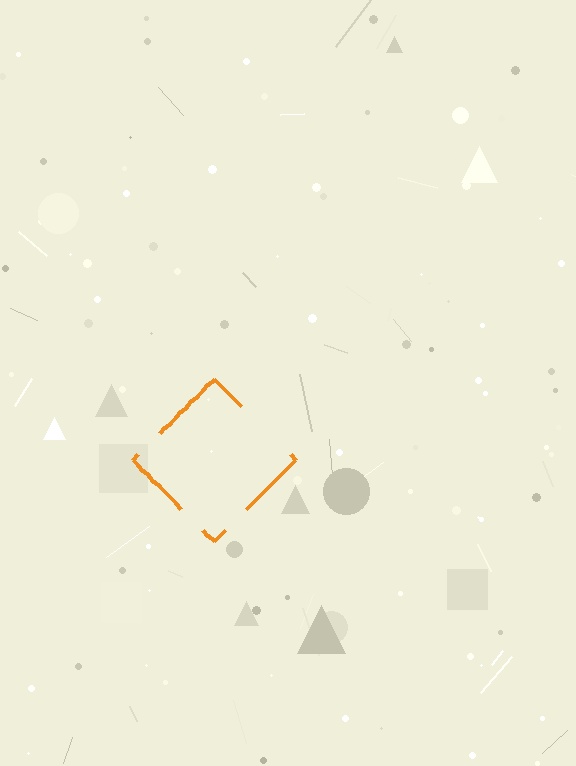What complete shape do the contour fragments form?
The contour fragments form a diamond.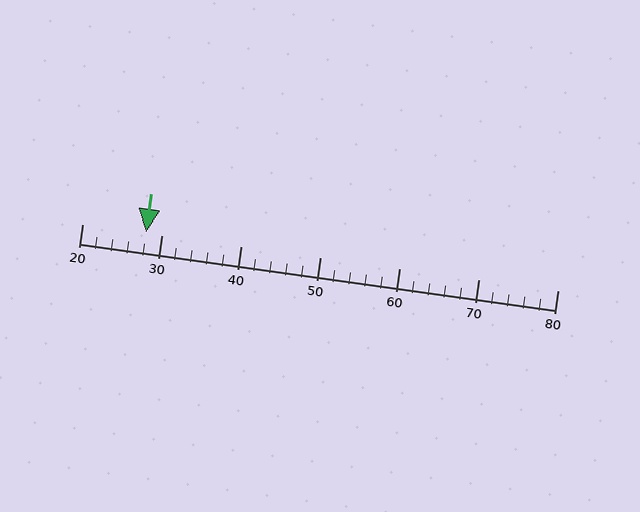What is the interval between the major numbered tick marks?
The major tick marks are spaced 10 units apart.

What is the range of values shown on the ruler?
The ruler shows values from 20 to 80.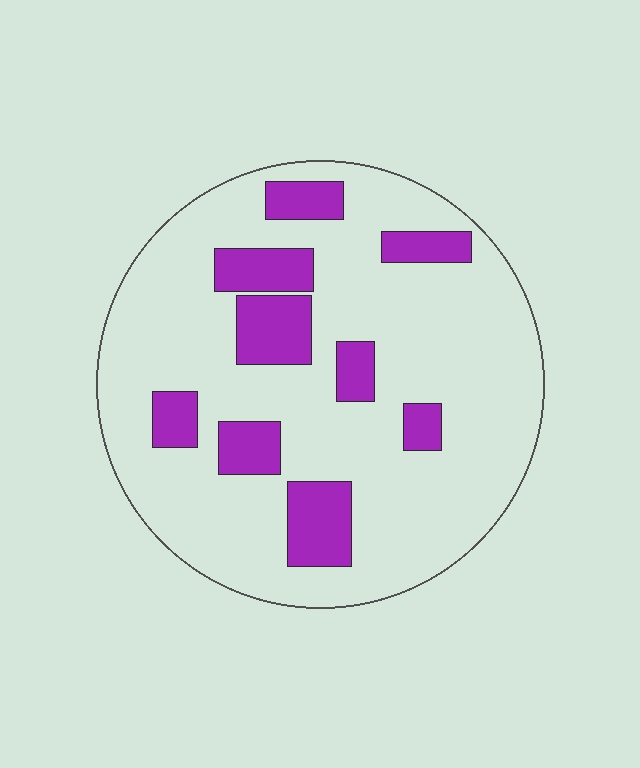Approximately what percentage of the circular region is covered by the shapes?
Approximately 20%.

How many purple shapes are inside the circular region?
9.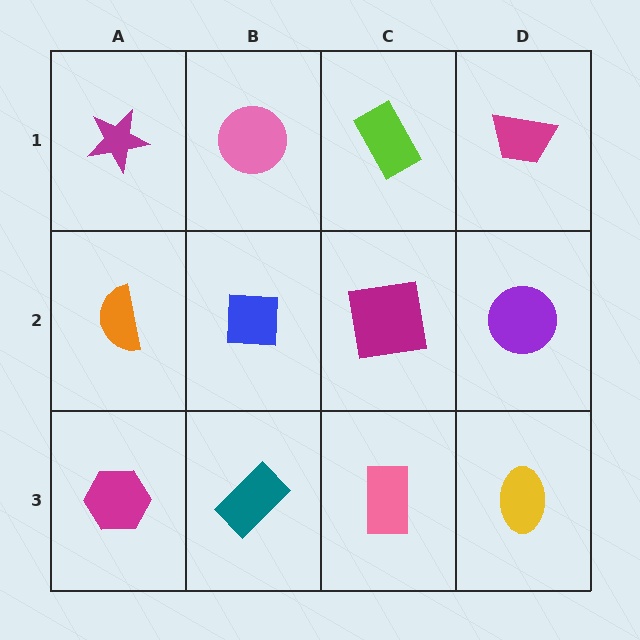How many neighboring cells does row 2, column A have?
3.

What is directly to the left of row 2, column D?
A magenta square.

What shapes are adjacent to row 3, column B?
A blue square (row 2, column B), a magenta hexagon (row 3, column A), a pink rectangle (row 3, column C).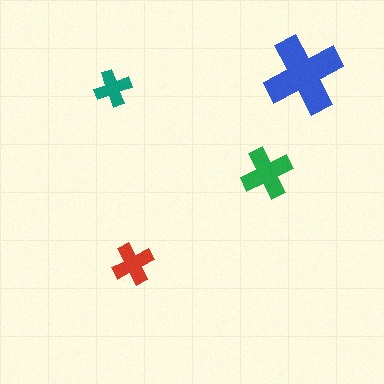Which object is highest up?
The blue cross is topmost.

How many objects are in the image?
There are 4 objects in the image.